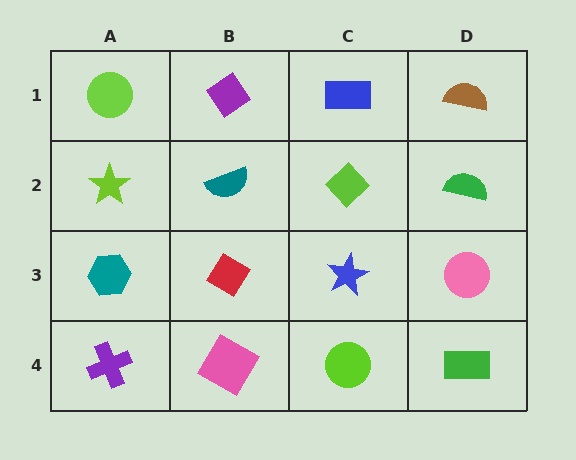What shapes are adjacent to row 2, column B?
A purple diamond (row 1, column B), a red diamond (row 3, column B), a lime star (row 2, column A), a lime diamond (row 2, column C).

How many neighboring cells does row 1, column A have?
2.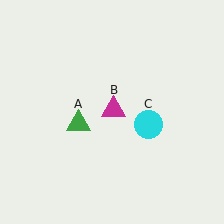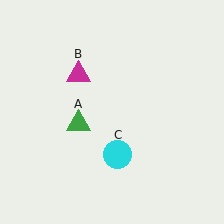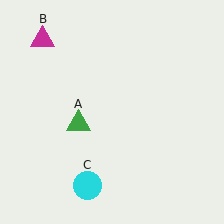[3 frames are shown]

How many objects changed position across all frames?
2 objects changed position: magenta triangle (object B), cyan circle (object C).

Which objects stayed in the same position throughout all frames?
Green triangle (object A) remained stationary.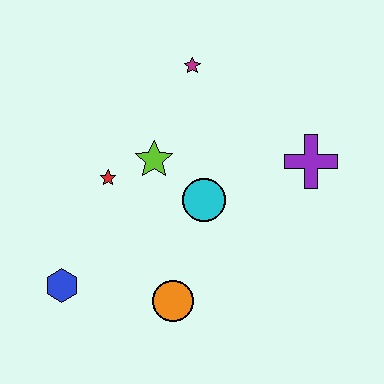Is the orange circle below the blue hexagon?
Yes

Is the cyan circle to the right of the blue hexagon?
Yes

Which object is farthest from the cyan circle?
The blue hexagon is farthest from the cyan circle.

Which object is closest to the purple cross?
The cyan circle is closest to the purple cross.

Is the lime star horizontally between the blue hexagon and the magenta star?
Yes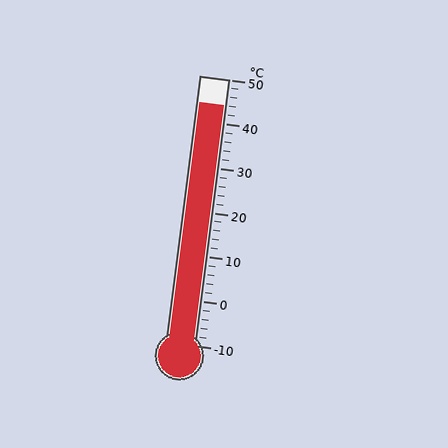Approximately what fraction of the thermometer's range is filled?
The thermometer is filled to approximately 90% of its range.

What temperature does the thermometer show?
The thermometer shows approximately 44°C.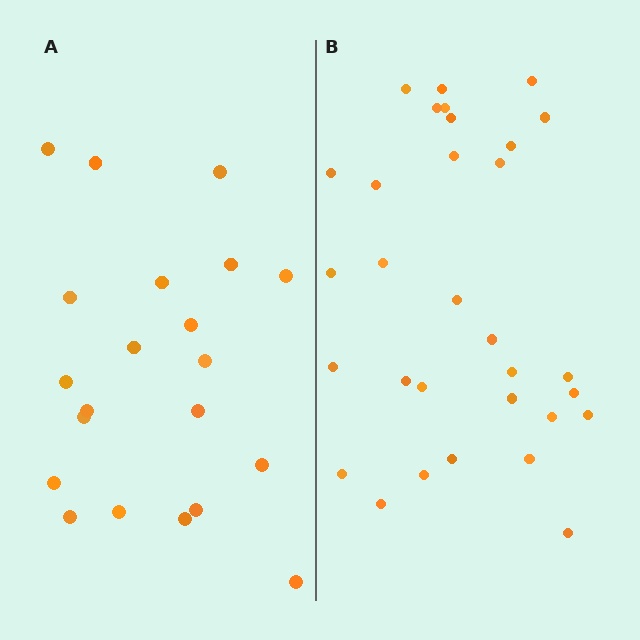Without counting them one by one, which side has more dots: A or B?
Region B (the right region) has more dots.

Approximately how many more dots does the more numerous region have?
Region B has roughly 10 or so more dots than region A.